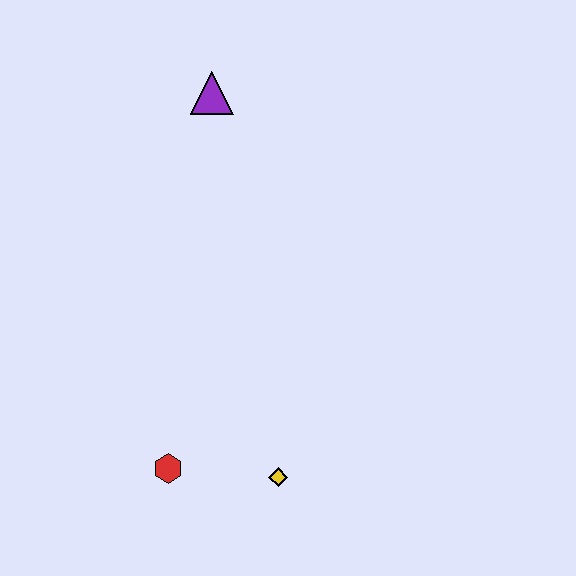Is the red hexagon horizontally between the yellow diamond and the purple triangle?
No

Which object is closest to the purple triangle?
The red hexagon is closest to the purple triangle.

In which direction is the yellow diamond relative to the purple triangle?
The yellow diamond is below the purple triangle.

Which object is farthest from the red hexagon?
The purple triangle is farthest from the red hexagon.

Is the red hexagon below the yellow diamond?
No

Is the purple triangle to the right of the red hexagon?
Yes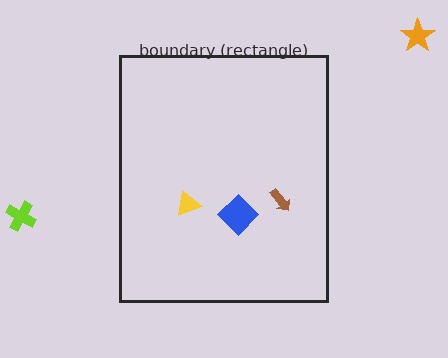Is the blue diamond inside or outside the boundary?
Inside.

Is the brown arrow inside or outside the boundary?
Inside.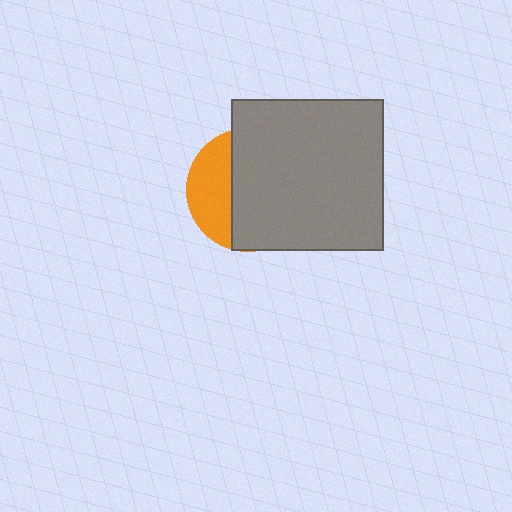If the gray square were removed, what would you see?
You would see the complete orange circle.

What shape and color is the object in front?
The object in front is a gray square.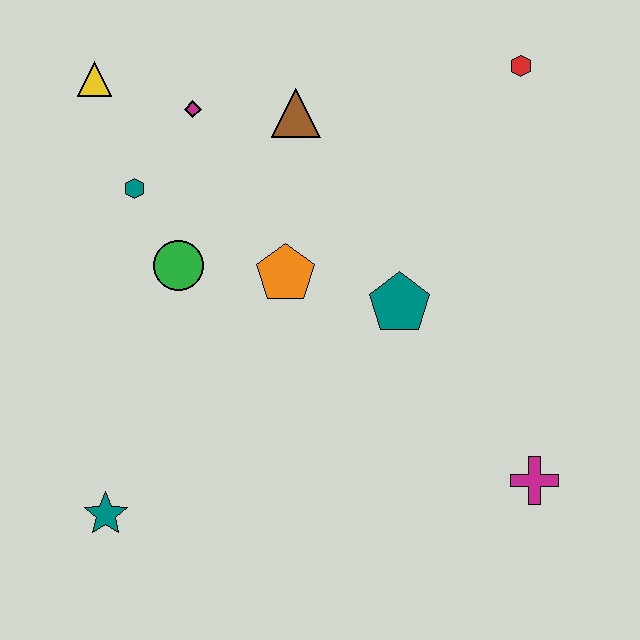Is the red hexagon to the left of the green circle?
No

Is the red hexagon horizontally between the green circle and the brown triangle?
No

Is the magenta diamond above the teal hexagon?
Yes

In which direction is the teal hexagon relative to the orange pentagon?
The teal hexagon is to the left of the orange pentagon.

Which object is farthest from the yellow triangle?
The magenta cross is farthest from the yellow triangle.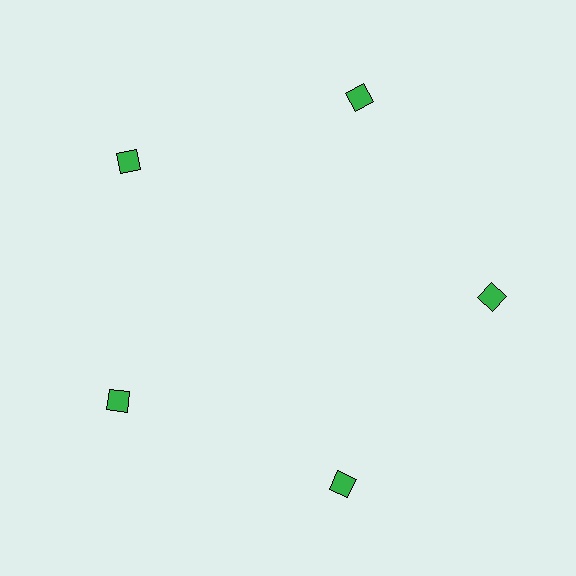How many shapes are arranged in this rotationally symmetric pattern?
There are 5 shapes, arranged in 5 groups of 1.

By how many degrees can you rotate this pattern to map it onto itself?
The pattern maps onto itself every 72 degrees of rotation.